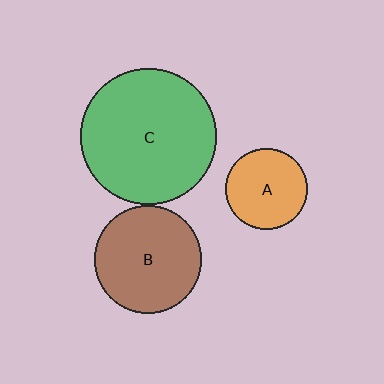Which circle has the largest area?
Circle C (green).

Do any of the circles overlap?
No, none of the circles overlap.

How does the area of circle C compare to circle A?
Approximately 2.8 times.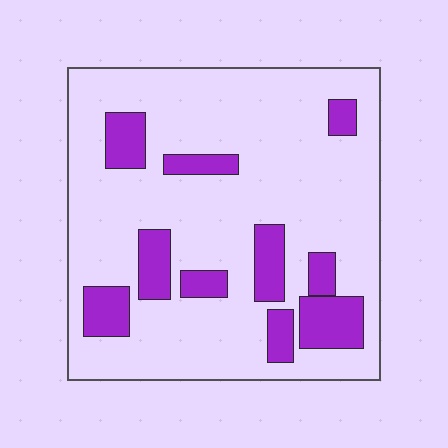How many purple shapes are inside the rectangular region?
10.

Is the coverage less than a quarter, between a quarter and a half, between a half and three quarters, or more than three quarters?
Less than a quarter.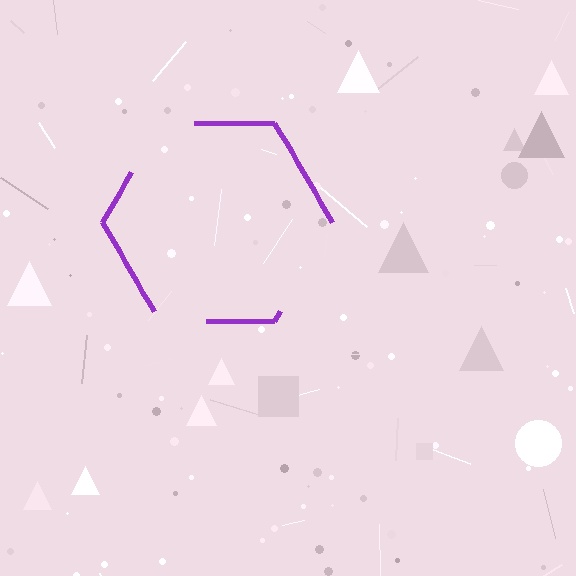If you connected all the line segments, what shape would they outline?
They would outline a hexagon.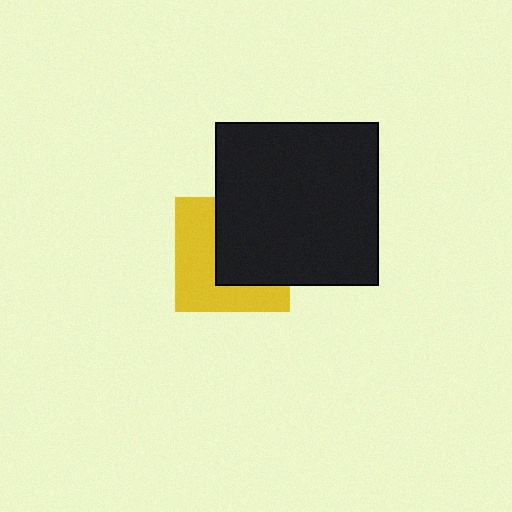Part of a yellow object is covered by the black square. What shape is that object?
It is a square.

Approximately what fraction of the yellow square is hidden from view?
Roughly 50% of the yellow square is hidden behind the black square.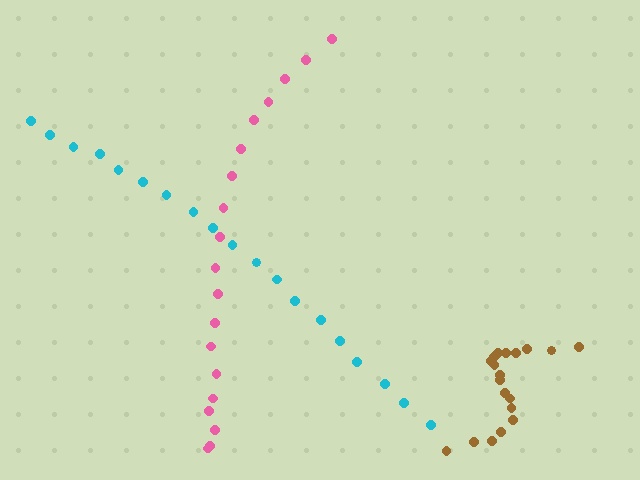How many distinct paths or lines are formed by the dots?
There are 3 distinct paths.